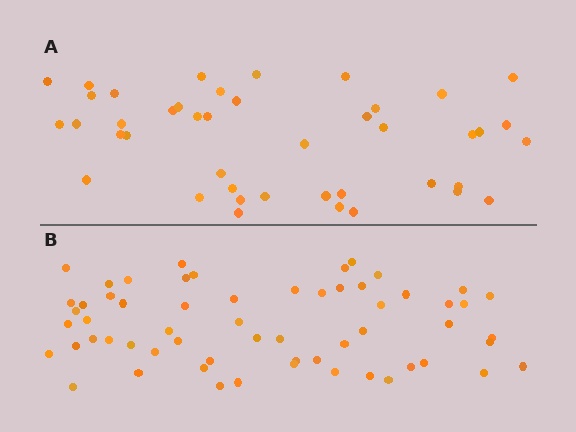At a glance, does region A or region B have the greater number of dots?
Region B (the bottom region) has more dots.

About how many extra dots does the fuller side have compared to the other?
Region B has approximately 15 more dots than region A.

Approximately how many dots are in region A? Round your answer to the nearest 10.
About 40 dots. (The exact count is 43, which rounds to 40.)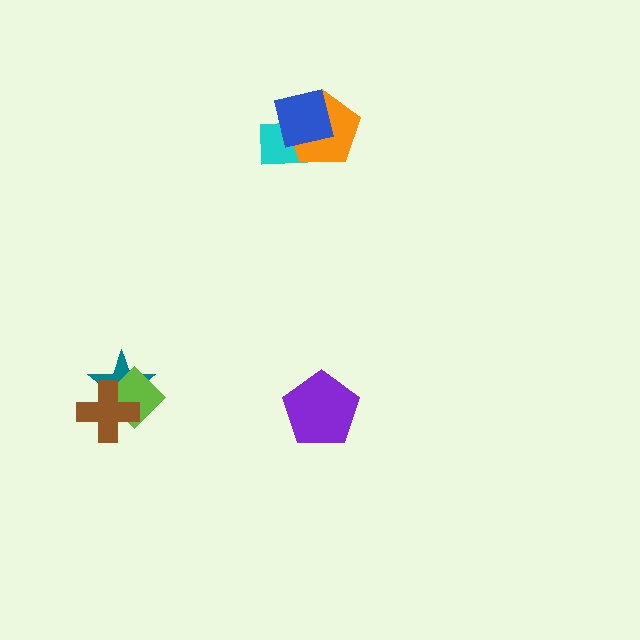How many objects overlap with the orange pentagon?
2 objects overlap with the orange pentagon.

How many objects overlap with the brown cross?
2 objects overlap with the brown cross.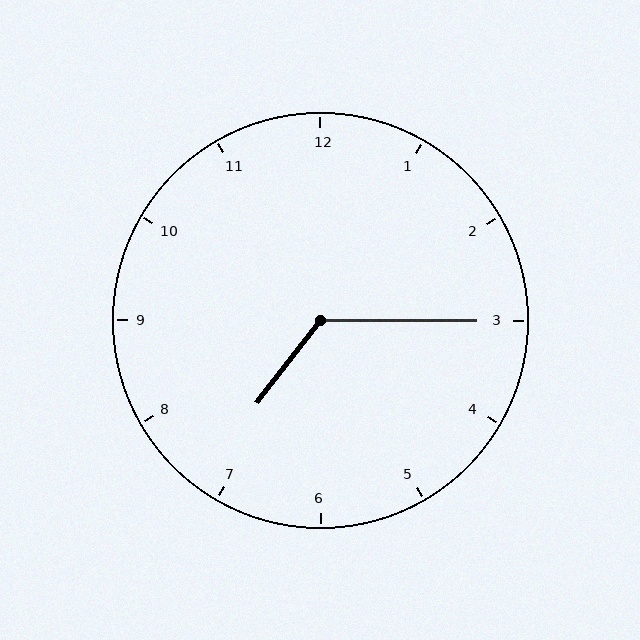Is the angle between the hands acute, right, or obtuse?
It is obtuse.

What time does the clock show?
7:15.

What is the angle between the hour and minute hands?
Approximately 128 degrees.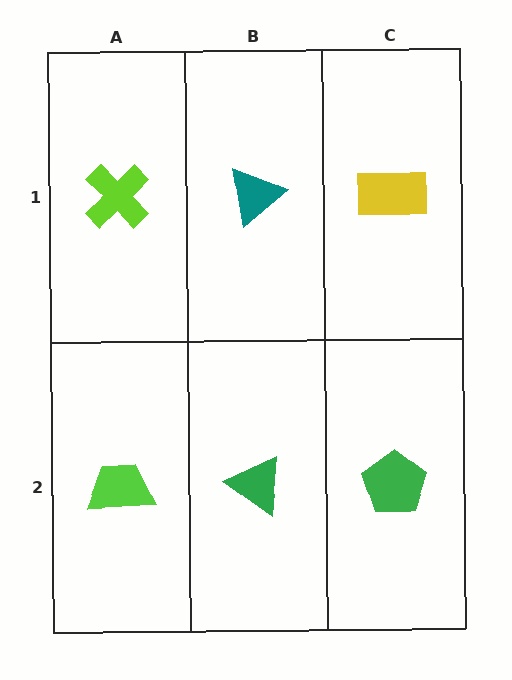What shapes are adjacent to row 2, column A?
A lime cross (row 1, column A), a green triangle (row 2, column B).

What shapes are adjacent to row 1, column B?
A green triangle (row 2, column B), a lime cross (row 1, column A), a yellow rectangle (row 1, column C).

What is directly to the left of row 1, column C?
A teal triangle.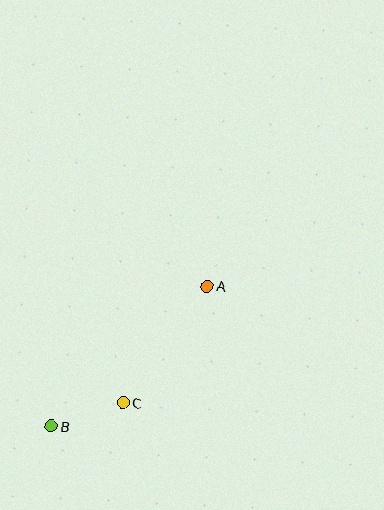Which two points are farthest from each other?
Points A and B are farthest from each other.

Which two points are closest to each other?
Points B and C are closest to each other.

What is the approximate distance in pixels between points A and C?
The distance between A and C is approximately 144 pixels.